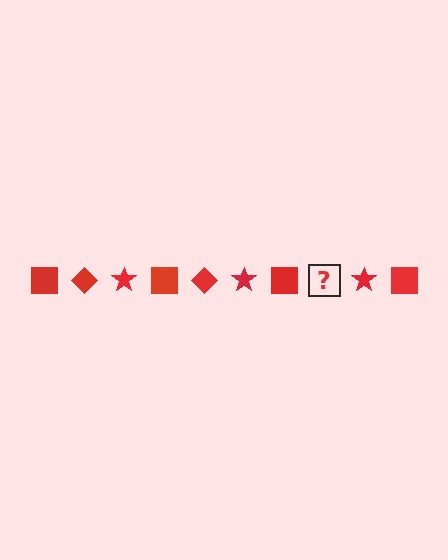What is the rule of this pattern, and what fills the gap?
The rule is that the pattern cycles through square, diamond, star shapes in red. The gap should be filled with a red diamond.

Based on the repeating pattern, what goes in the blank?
The blank should be a red diamond.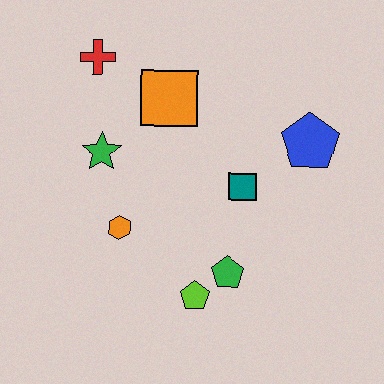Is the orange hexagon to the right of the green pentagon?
No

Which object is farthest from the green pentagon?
The red cross is farthest from the green pentagon.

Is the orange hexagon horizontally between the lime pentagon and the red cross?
Yes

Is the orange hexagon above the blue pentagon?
No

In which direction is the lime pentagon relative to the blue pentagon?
The lime pentagon is below the blue pentagon.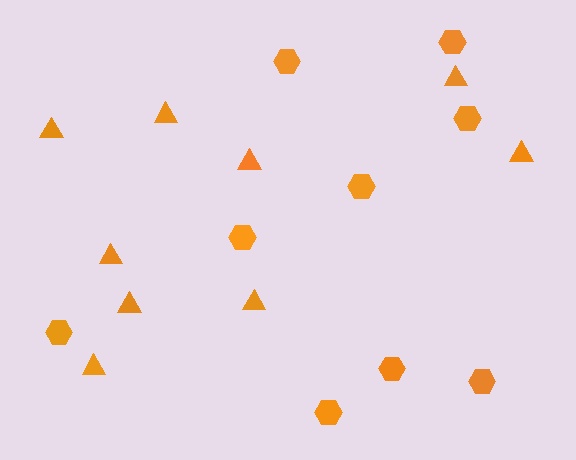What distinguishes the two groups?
There are 2 groups: one group of triangles (9) and one group of hexagons (9).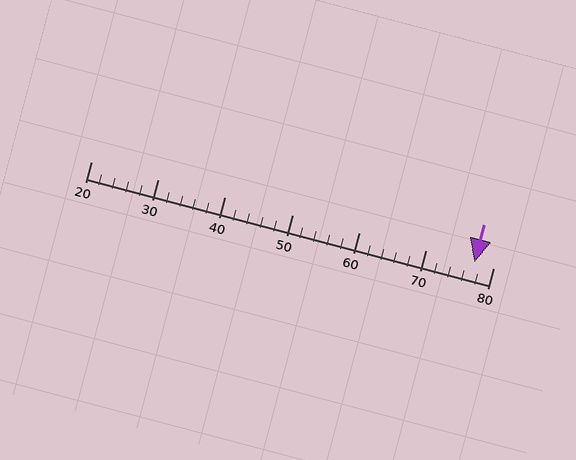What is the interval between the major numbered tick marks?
The major tick marks are spaced 10 units apart.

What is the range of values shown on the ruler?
The ruler shows values from 20 to 80.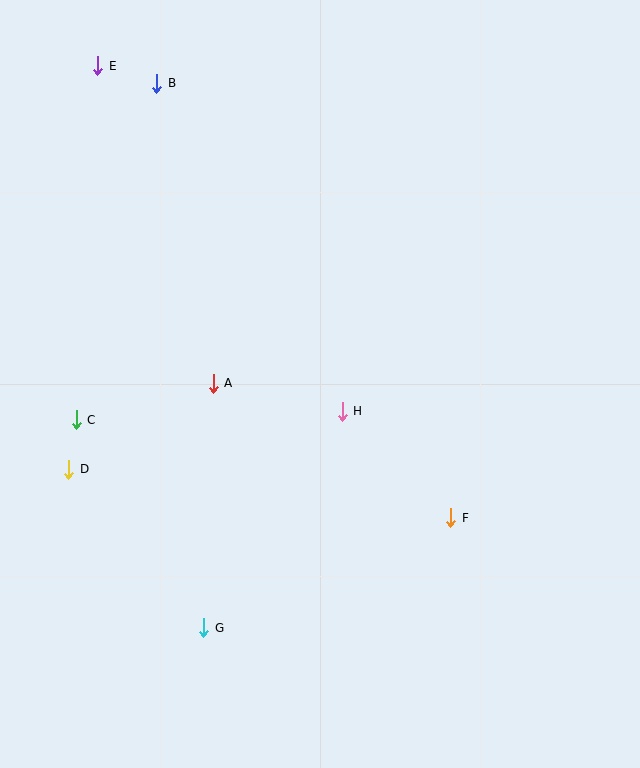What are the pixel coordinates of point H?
Point H is at (342, 411).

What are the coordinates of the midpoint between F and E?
The midpoint between F and E is at (274, 292).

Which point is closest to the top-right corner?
Point B is closest to the top-right corner.